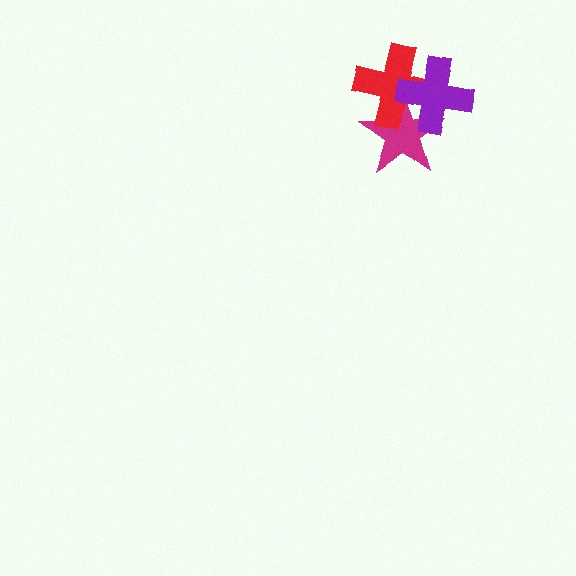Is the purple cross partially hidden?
No, no other shape covers it.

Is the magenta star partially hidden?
Yes, it is partially covered by another shape.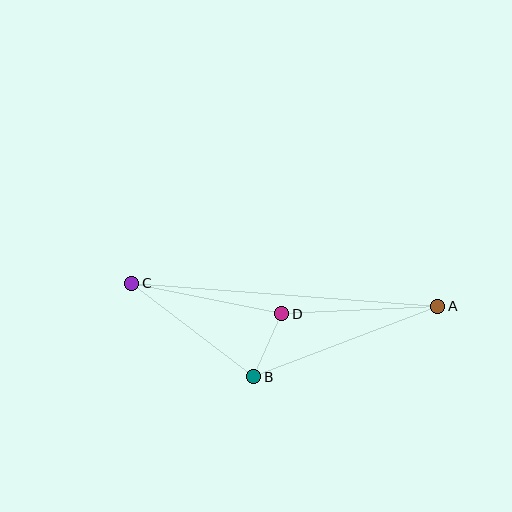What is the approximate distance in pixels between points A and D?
The distance between A and D is approximately 156 pixels.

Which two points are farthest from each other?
Points A and C are farthest from each other.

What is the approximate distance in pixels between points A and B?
The distance between A and B is approximately 197 pixels.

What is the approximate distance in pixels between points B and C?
The distance between B and C is approximately 154 pixels.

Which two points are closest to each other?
Points B and D are closest to each other.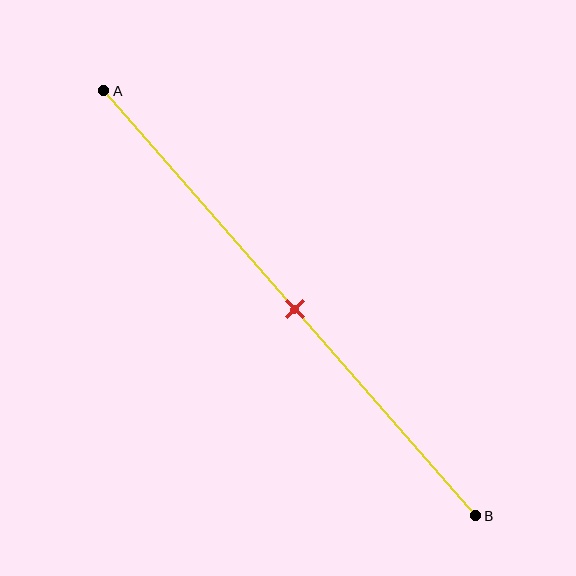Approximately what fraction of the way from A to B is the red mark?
The red mark is approximately 50% of the way from A to B.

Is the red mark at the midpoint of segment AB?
Yes, the mark is approximately at the midpoint.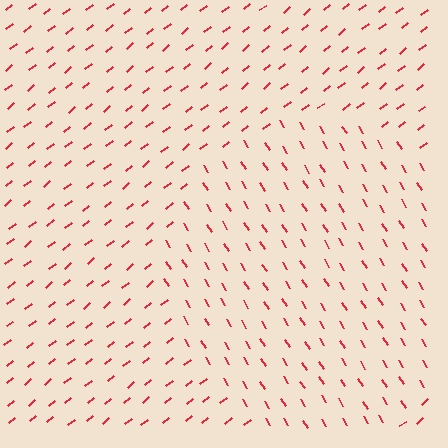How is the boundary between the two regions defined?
The boundary is defined purely by a change in line orientation (approximately 83 degrees difference). All lines are the same color and thickness.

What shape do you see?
I see a circle.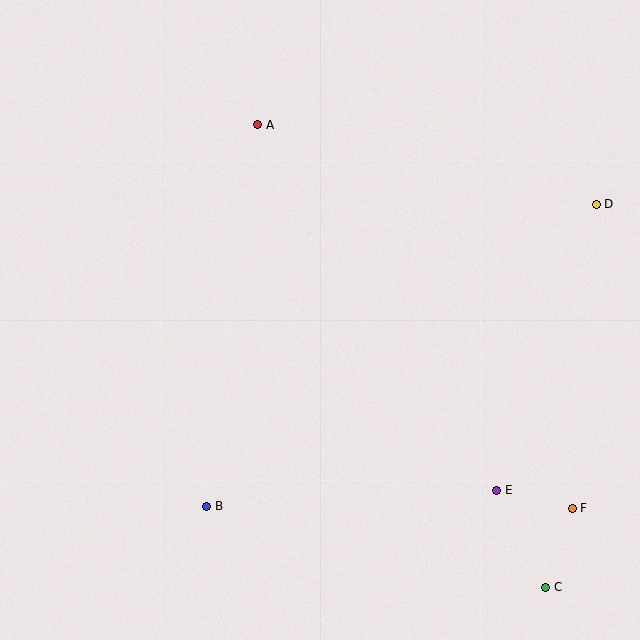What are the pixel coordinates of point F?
Point F is at (572, 508).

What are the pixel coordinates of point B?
Point B is at (207, 506).